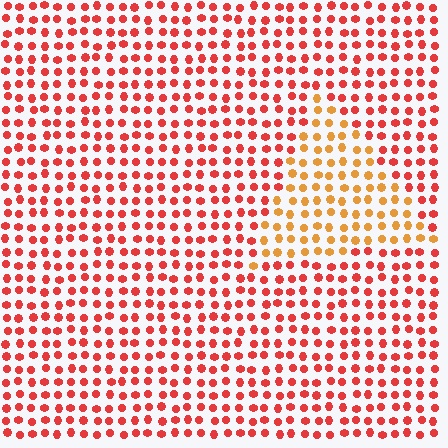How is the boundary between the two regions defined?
The boundary is defined purely by a slight shift in hue (about 35 degrees). Spacing, size, and orientation are identical on both sides.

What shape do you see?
I see a triangle.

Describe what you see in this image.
The image is filled with small red elements in a uniform arrangement. A triangle-shaped region is visible where the elements are tinted to a slightly different hue, forming a subtle color boundary.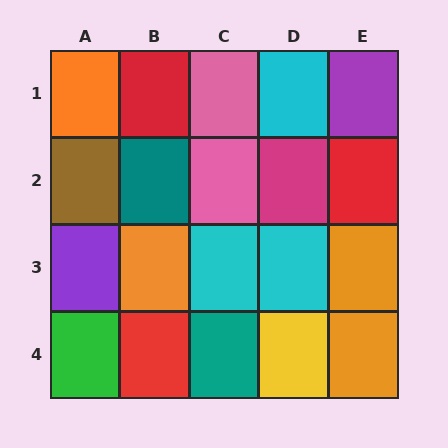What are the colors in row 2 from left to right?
Brown, teal, pink, magenta, red.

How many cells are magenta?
1 cell is magenta.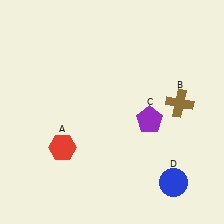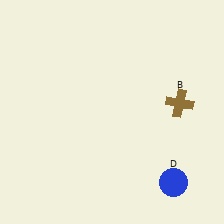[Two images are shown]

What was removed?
The red hexagon (A), the purple pentagon (C) were removed in Image 2.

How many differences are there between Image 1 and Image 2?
There are 2 differences between the two images.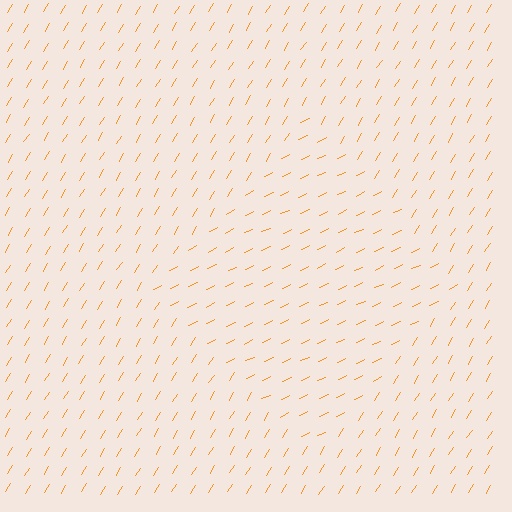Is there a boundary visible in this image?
Yes, there is a texture boundary formed by a change in line orientation.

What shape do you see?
I see a diamond.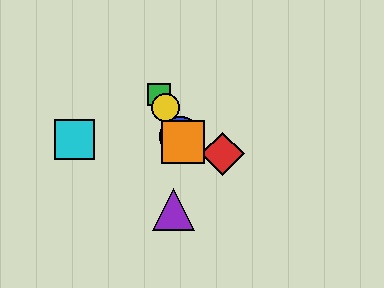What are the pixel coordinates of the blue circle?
The blue circle is at (180, 136).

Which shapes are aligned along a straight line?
The blue circle, the green square, the yellow circle, the orange square are aligned along a straight line.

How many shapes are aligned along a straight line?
4 shapes (the blue circle, the green square, the yellow circle, the orange square) are aligned along a straight line.